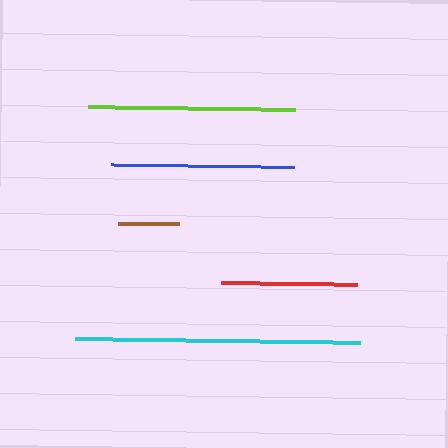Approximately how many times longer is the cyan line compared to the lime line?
The cyan line is approximately 1.4 times the length of the lime line.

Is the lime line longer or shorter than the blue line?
The lime line is longer than the blue line.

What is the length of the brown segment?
The brown segment is approximately 62 pixels long.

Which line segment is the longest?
The cyan line is the longest at approximately 284 pixels.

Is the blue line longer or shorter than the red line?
The blue line is longer than the red line.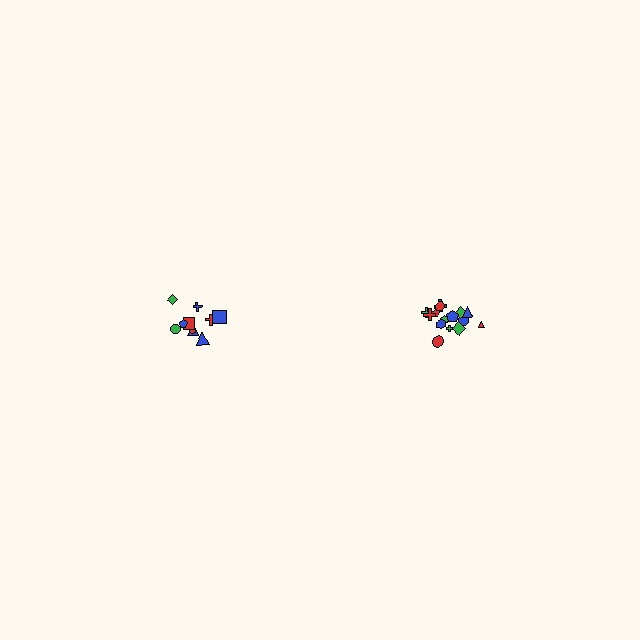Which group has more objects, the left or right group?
The right group.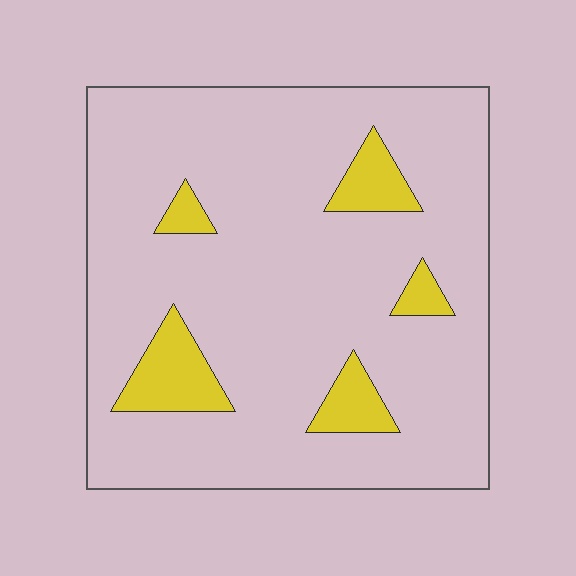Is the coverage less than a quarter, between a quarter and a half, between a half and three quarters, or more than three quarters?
Less than a quarter.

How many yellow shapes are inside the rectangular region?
5.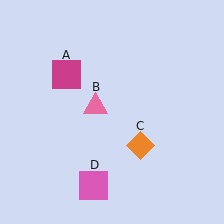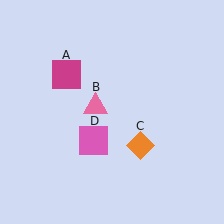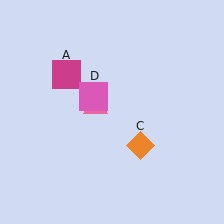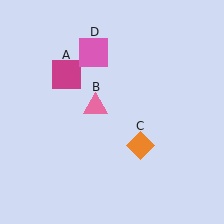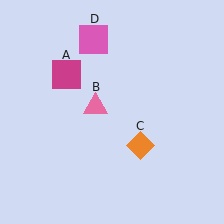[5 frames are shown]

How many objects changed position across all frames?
1 object changed position: pink square (object D).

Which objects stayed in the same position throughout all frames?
Magenta square (object A) and pink triangle (object B) and orange diamond (object C) remained stationary.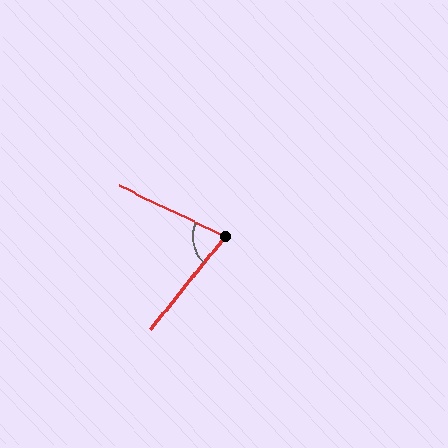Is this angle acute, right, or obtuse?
It is acute.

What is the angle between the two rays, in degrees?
Approximately 76 degrees.